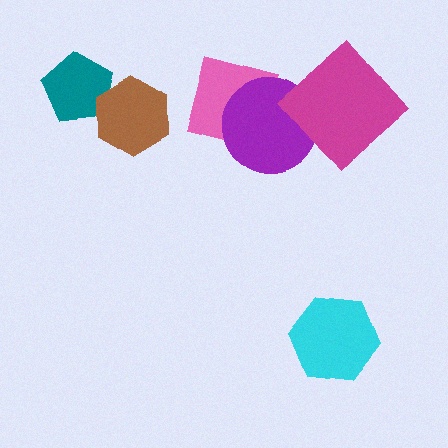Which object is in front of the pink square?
The purple circle is in front of the pink square.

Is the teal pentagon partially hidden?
Yes, it is partially covered by another shape.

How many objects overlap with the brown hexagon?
1 object overlaps with the brown hexagon.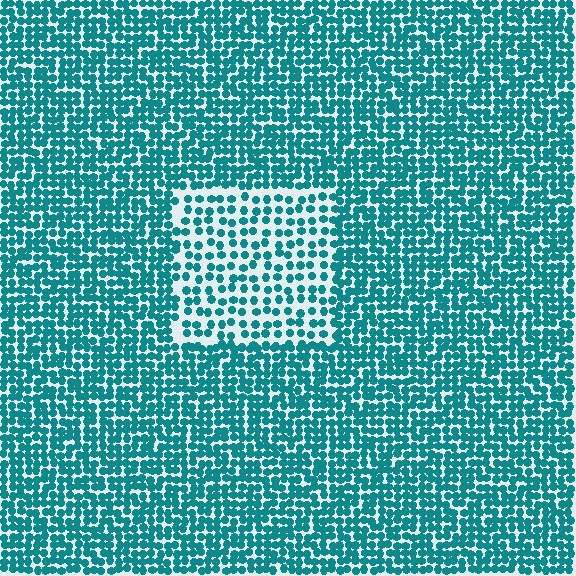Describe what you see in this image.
The image contains small teal elements arranged at two different densities. A rectangle-shaped region is visible where the elements are less densely packed than the surrounding area.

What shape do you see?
I see a rectangle.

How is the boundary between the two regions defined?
The boundary is defined by a change in element density (approximately 1.9x ratio). All elements are the same color, size, and shape.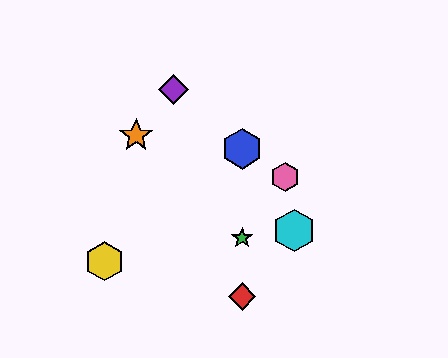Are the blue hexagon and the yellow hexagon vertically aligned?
No, the blue hexagon is at x≈242 and the yellow hexagon is at x≈105.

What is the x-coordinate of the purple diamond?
The purple diamond is at x≈173.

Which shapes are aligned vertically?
The red diamond, the blue hexagon, the green star are aligned vertically.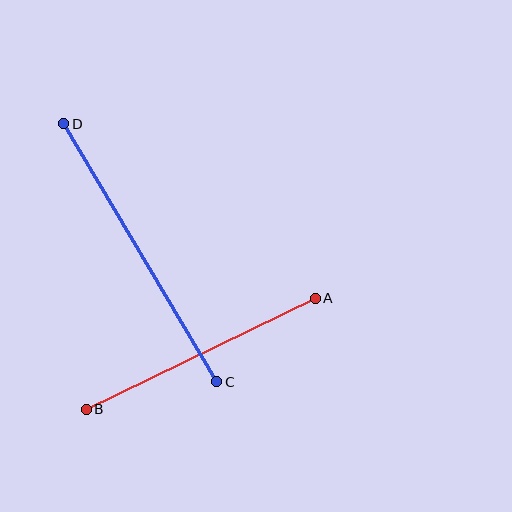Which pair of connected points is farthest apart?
Points C and D are farthest apart.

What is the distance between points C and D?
The distance is approximately 300 pixels.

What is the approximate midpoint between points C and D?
The midpoint is at approximately (140, 253) pixels.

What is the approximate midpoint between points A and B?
The midpoint is at approximately (201, 354) pixels.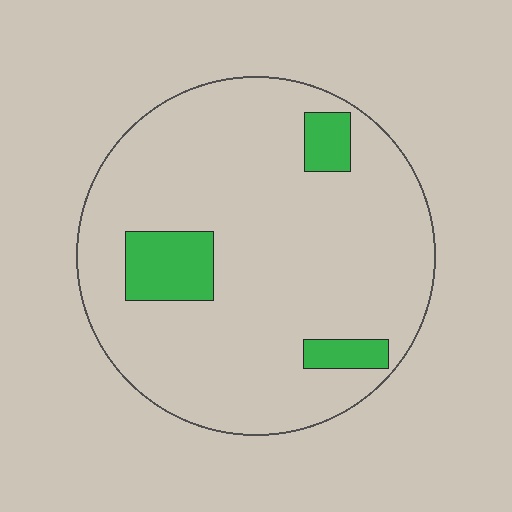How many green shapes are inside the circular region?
3.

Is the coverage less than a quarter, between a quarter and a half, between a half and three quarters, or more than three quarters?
Less than a quarter.